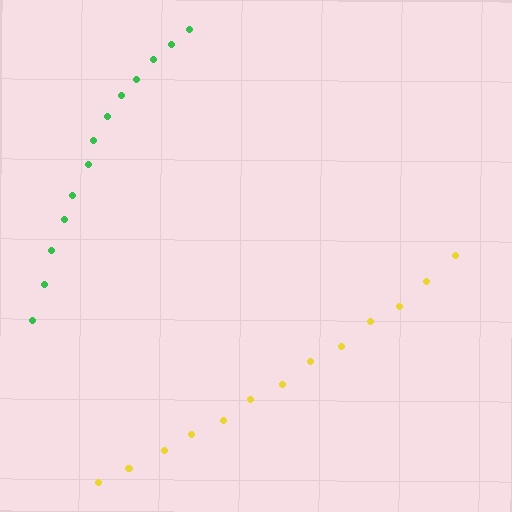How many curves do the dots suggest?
There are 2 distinct paths.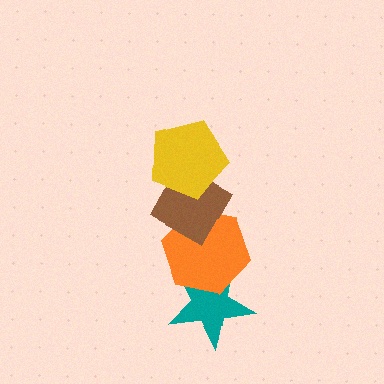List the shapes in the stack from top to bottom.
From top to bottom: the yellow pentagon, the brown diamond, the orange hexagon, the teal star.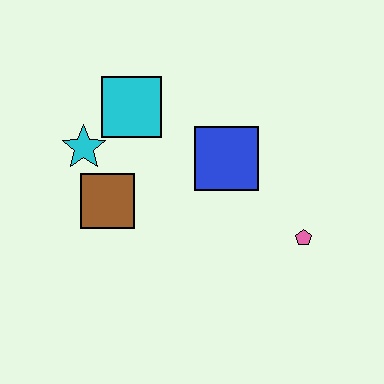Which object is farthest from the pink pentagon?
The cyan star is farthest from the pink pentagon.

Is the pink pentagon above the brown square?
No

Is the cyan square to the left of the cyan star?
No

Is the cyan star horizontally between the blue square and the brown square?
No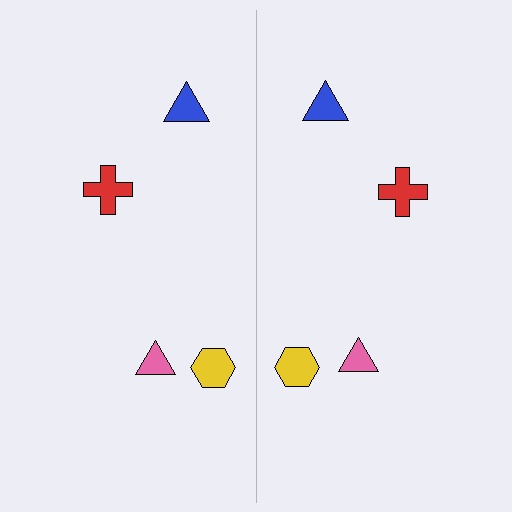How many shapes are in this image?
There are 8 shapes in this image.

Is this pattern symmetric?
Yes, this pattern has bilateral (reflection) symmetry.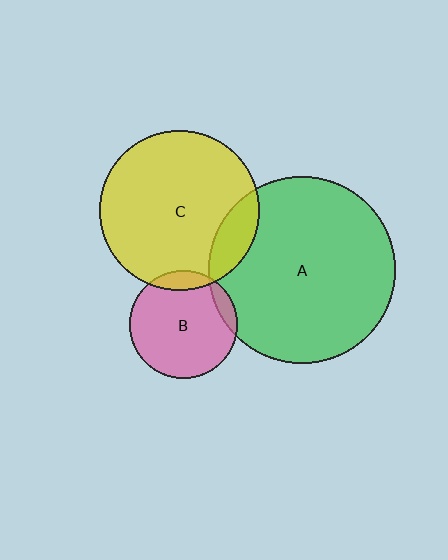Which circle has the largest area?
Circle A (green).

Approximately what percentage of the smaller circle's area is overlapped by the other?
Approximately 10%.